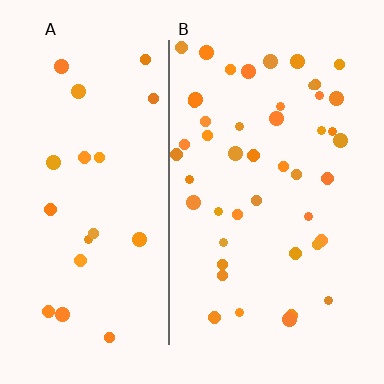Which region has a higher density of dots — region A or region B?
B (the right).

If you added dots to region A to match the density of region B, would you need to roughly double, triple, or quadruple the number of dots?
Approximately double.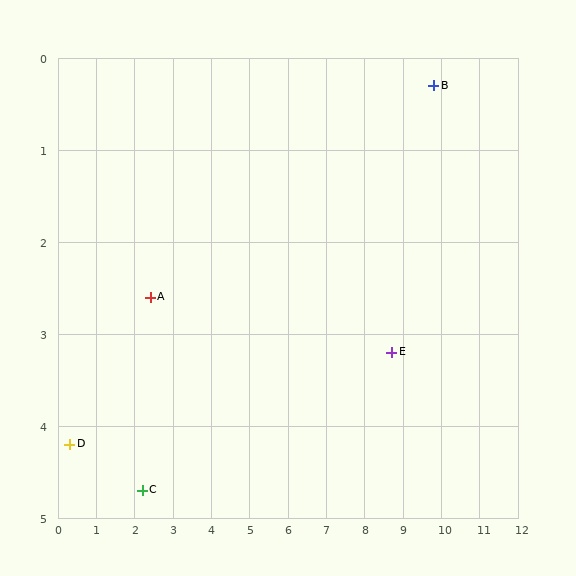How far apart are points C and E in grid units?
Points C and E are about 6.7 grid units apart.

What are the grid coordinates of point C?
Point C is at approximately (2.2, 4.7).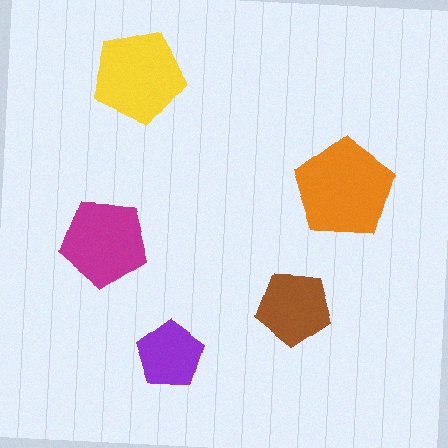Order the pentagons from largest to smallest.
the orange one, the yellow one, the magenta one, the brown one, the purple one.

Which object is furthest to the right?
The orange pentagon is rightmost.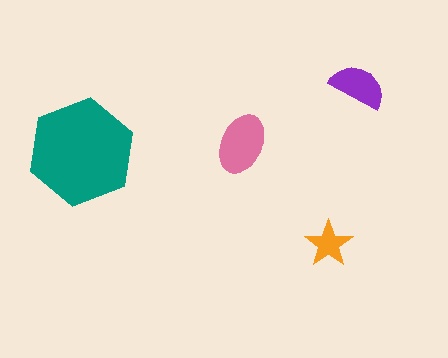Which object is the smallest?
The orange star.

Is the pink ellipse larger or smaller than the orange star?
Larger.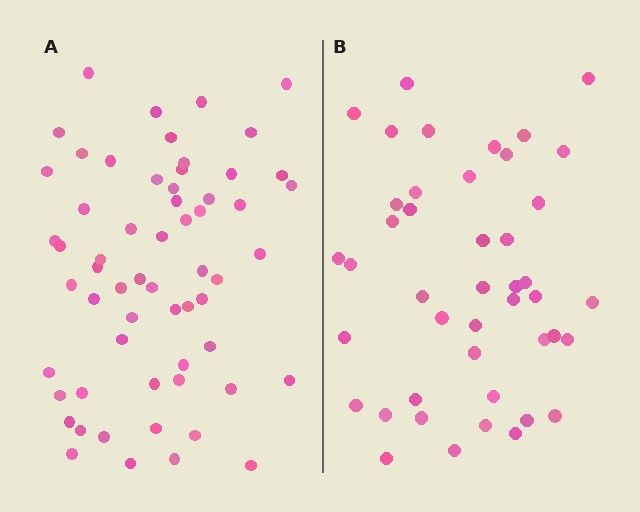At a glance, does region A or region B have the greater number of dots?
Region A (the left region) has more dots.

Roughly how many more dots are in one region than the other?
Region A has approximately 15 more dots than region B.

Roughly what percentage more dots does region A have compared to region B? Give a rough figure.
About 35% more.